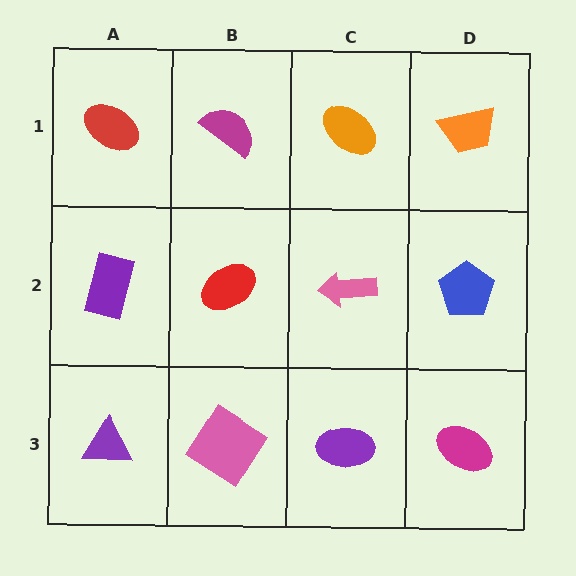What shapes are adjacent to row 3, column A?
A purple rectangle (row 2, column A), a pink diamond (row 3, column B).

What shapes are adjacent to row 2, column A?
A red ellipse (row 1, column A), a purple triangle (row 3, column A), a red ellipse (row 2, column B).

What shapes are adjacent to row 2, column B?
A magenta semicircle (row 1, column B), a pink diamond (row 3, column B), a purple rectangle (row 2, column A), a pink arrow (row 2, column C).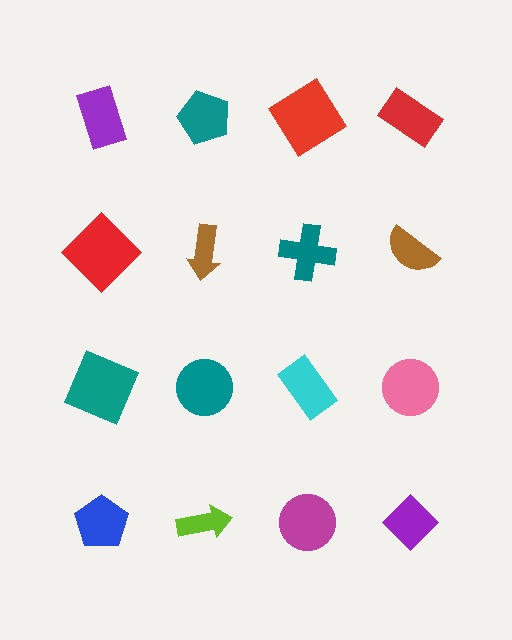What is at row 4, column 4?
A purple diamond.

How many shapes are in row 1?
4 shapes.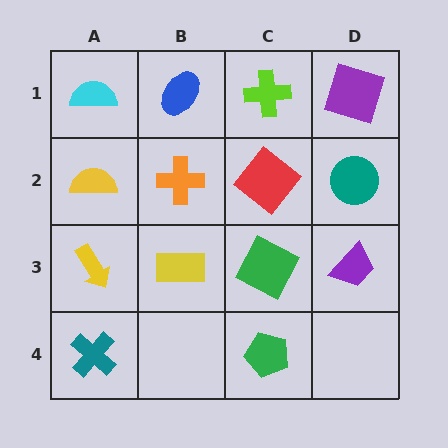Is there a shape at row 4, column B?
No, that cell is empty.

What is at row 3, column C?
A green square.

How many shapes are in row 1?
4 shapes.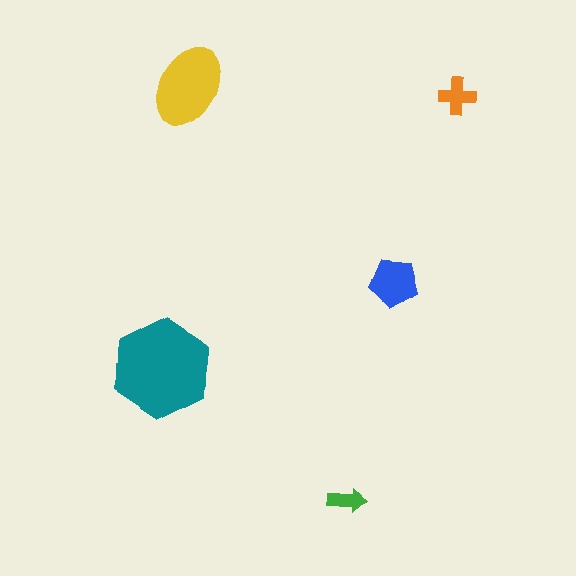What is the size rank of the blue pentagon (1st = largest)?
3rd.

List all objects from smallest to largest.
The green arrow, the orange cross, the blue pentagon, the yellow ellipse, the teal hexagon.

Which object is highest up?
The orange cross is topmost.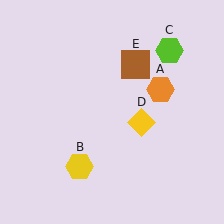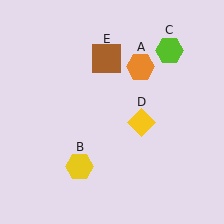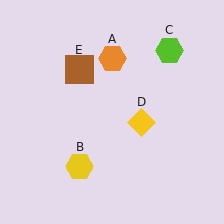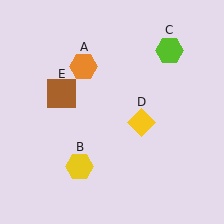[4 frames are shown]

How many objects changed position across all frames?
2 objects changed position: orange hexagon (object A), brown square (object E).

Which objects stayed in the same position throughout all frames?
Yellow hexagon (object B) and lime hexagon (object C) and yellow diamond (object D) remained stationary.